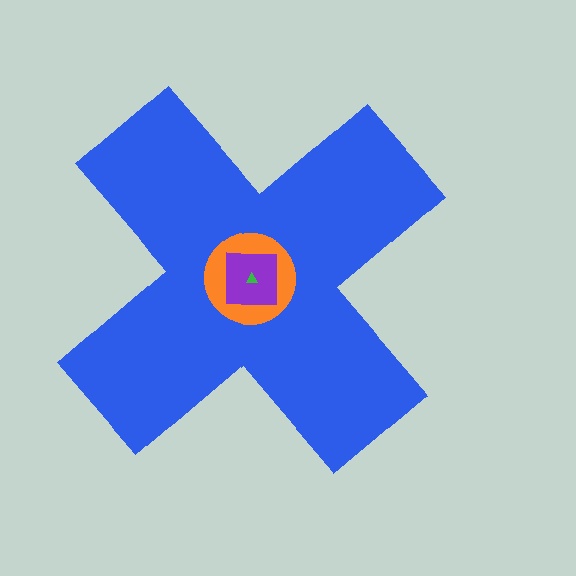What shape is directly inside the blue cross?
The orange circle.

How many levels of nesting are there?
4.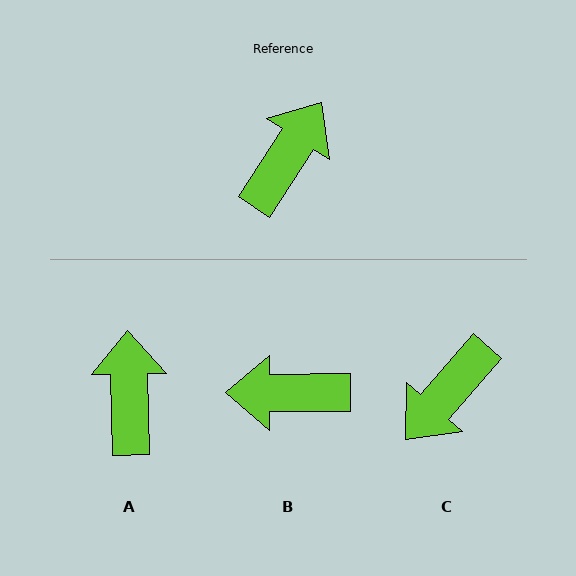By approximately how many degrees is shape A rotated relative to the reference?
Approximately 34 degrees counter-clockwise.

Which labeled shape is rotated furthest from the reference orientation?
C, about 172 degrees away.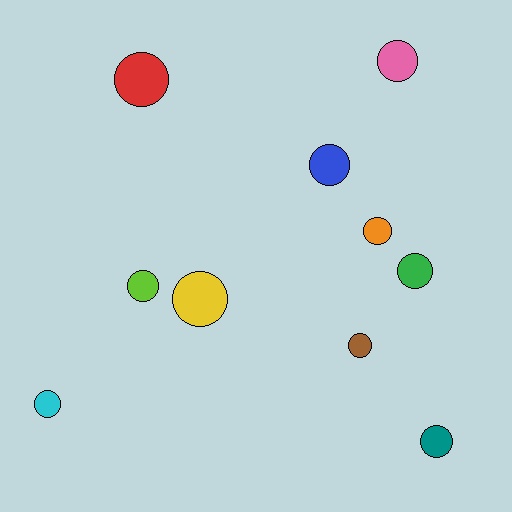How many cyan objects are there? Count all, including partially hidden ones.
There is 1 cyan object.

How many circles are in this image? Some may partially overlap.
There are 10 circles.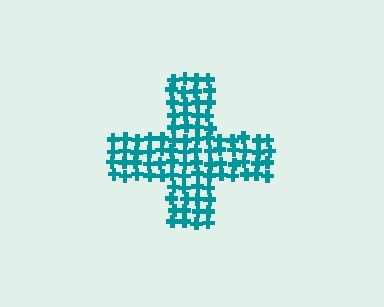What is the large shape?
The large shape is a cross.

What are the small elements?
The small elements are crosses.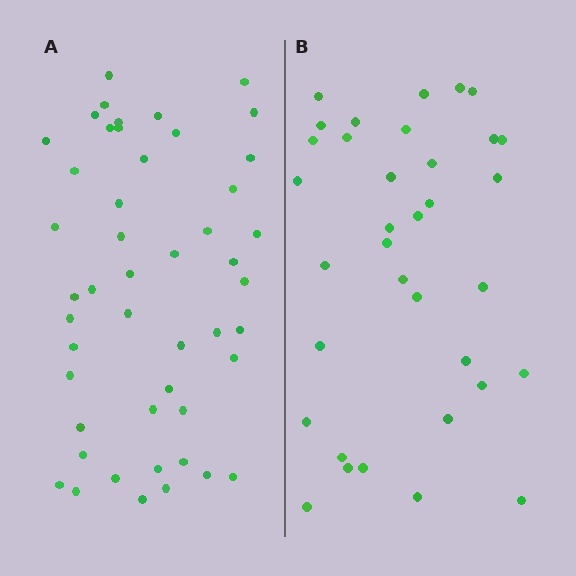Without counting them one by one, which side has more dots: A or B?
Region A (the left region) has more dots.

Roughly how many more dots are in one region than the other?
Region A has approximately 15 more dots than region B.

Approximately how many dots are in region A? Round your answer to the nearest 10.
About 50 dots. (The exact count is 48, which rounds to 50.)